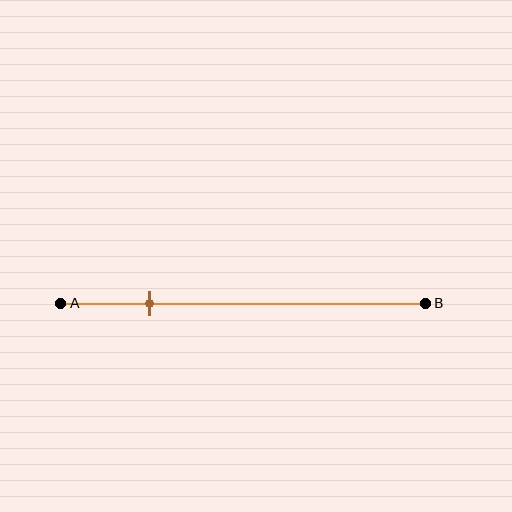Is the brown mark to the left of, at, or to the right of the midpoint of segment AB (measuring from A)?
The brown mark is to the left of the midpoint of segment AB.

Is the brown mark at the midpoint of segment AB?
No, the mark is at about 25% from A, not at the 50% midpoint.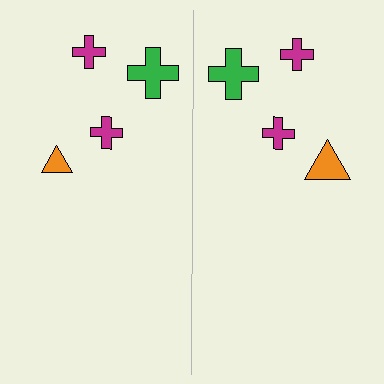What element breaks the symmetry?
The orange triangle on the right side has a different size than its mirror counterpart.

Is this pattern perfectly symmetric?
No, the pattern is not perfectly symmetric. The orange triangle on the right side has a different size than its mirror counterpart.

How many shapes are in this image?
There are 8 shapes in this image.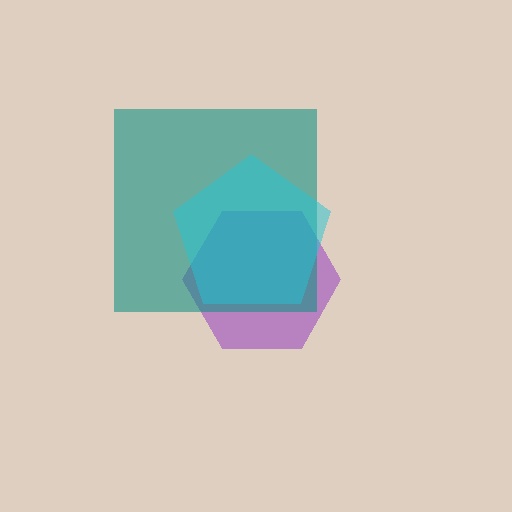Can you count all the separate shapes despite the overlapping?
Yes, there are 3 separate shapes.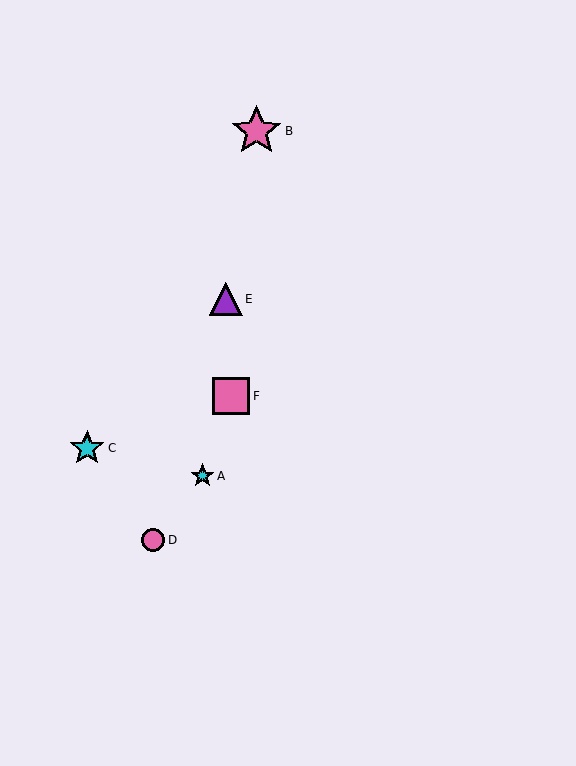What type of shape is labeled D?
Shape D is a pink circle.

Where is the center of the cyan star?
The center of the cyan star is at (203, 476).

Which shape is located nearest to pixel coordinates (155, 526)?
The pink circle (labeled D) at (153, 540) is nearest to that location.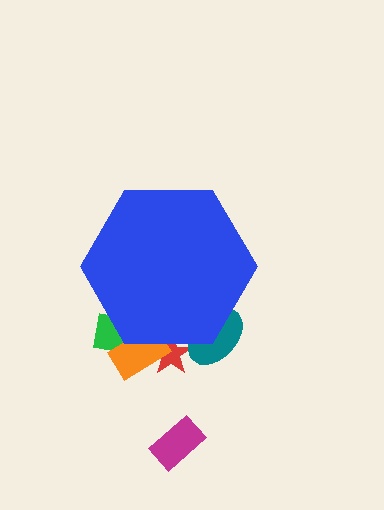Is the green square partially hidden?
Yes, the green square is partially hidden behind the blue hexagon.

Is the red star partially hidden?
Yes, the red star is partially hidden behind the blue hexagon.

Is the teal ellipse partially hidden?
Yes, the teal ellipse is partially hidden behind the blue hexagon.